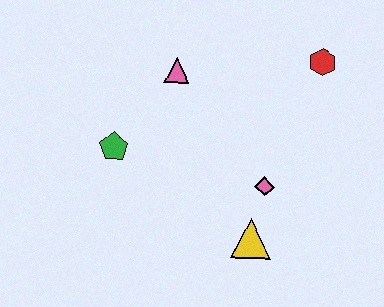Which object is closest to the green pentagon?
The pink triangle is closest to the green pentagon.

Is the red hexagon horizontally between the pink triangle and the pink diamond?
No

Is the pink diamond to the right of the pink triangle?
Yes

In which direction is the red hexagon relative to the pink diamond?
The red hexagon is above the pink diamond.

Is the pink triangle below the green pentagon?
No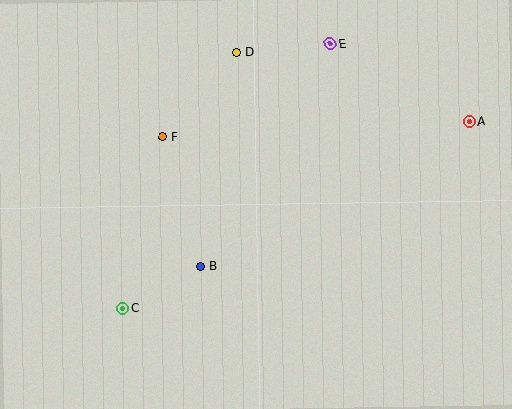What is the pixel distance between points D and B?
The distance between D and B is 216 pixels.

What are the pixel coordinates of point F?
Point F is at (163, 137).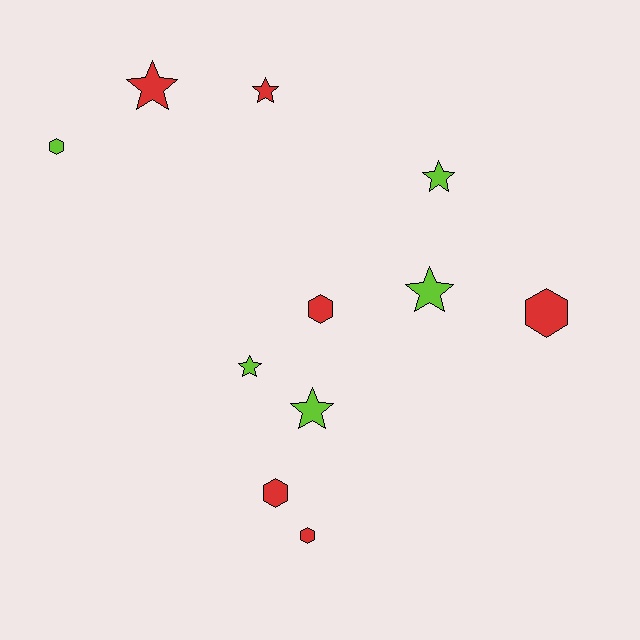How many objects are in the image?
There are 11 objects.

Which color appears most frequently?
Red, with 6 objects.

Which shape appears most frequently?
Star, with 6 objects.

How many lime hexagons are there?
There is 1 lime hexagon.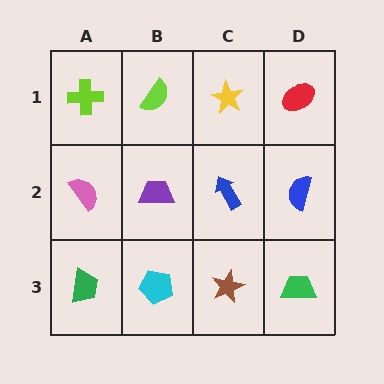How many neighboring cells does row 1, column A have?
2.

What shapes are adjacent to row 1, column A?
A pink semicircle (row 2, column A), a lime semicircle (row 1, column B).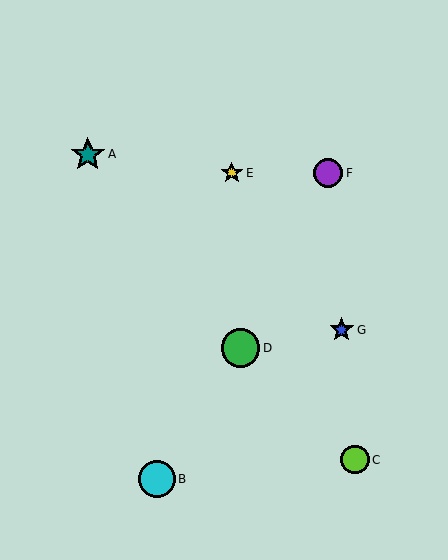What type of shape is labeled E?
Shape E is a yellow star.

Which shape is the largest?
The green circle (labeled D) is the largest.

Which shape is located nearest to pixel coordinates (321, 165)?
The purple circle (labeled F) at (328, 173) is nearest to that location.